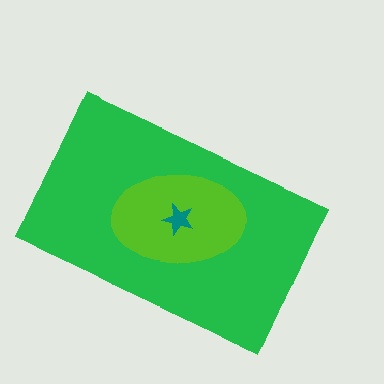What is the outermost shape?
The green rectangle.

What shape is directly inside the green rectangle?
The lime ellipse.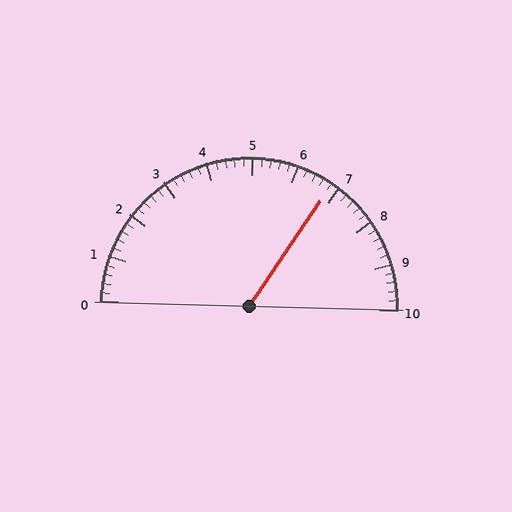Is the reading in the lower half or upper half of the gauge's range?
The reading is in the upper half of the range (0 to 10).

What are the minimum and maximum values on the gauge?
The gauge ranges from 0 to 10.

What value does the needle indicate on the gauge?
The needle indicates approximately 6.8.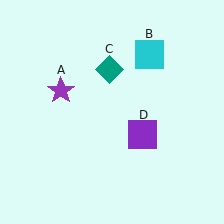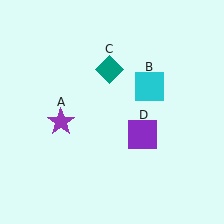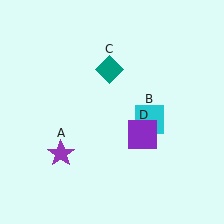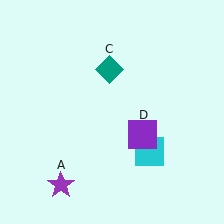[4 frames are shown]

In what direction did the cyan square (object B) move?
The cyan square (object B) moved down.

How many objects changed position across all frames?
2 objects changed position: purple star (object A), cyan square (object B).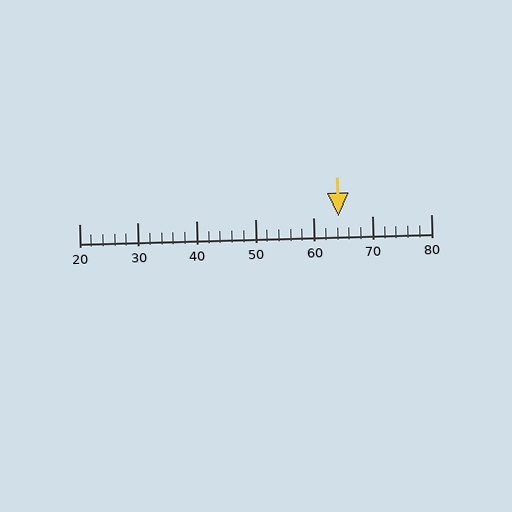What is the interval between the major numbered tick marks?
The major tick marks are spaced 10 units apart.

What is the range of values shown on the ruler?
The ruler shows values from 20 to 80.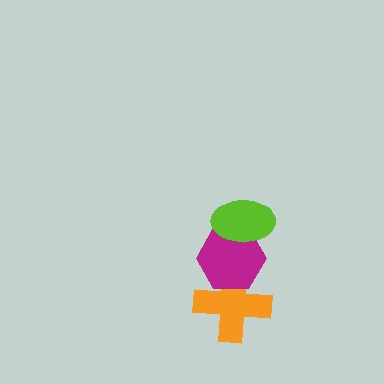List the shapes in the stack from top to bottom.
From top to bottom: the lime ellipse, the magenta hexagon, the orange cross.